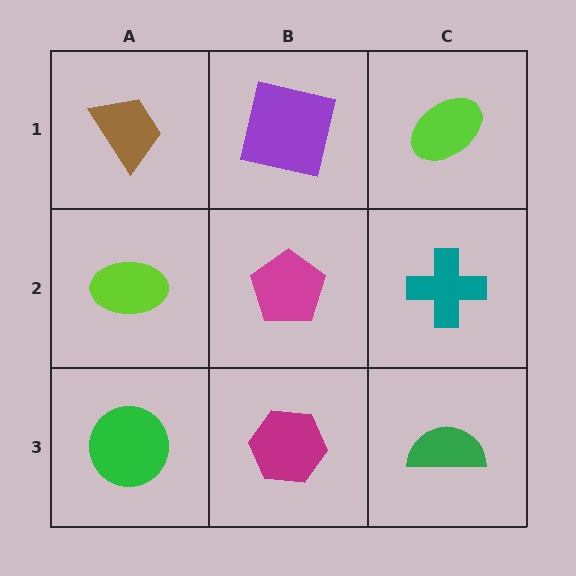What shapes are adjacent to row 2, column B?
A purple square (row 1, column B), a magenta hexagon (row 3, column B), a lime ellipse (row 2, column A), a teal cross (row 2, column C).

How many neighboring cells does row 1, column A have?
2.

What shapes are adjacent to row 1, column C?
A teal cross (row 2, column C), a purple square (row 1, column B).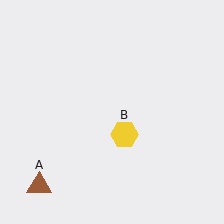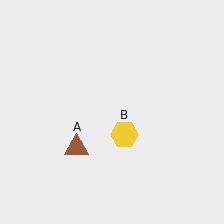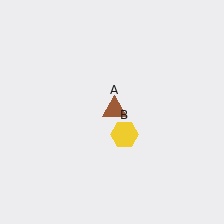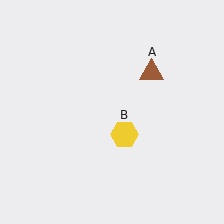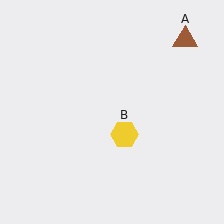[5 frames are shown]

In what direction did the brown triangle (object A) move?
The brown triangle (object A) moved up and to the right.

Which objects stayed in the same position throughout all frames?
Yellow hexagon (object B) remained stationary.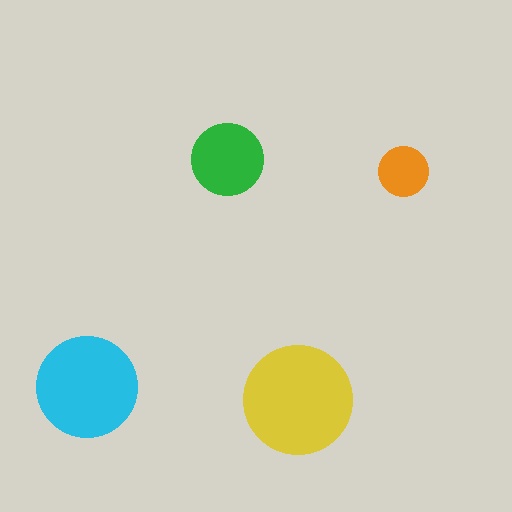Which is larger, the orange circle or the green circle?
The green one.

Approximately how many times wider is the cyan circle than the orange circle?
About 2 times wider.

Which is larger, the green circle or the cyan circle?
The cyan one.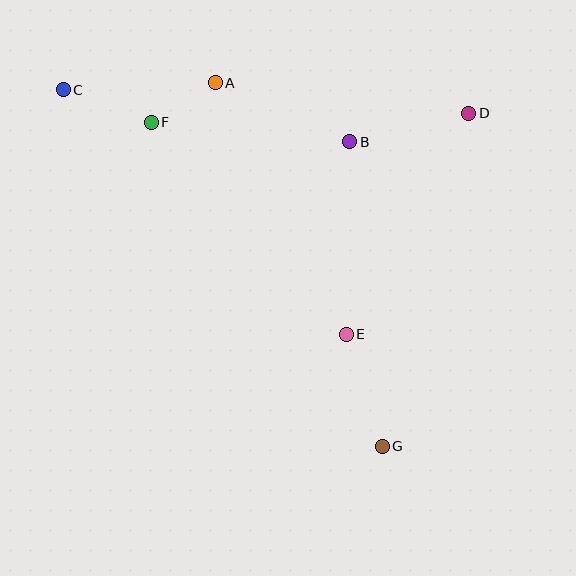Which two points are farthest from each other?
Points C and G are farthest from each other.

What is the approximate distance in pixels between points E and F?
The distance between E and F is approximately 288 pixels.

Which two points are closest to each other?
Points A and F are closest to each other.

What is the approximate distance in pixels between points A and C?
The distance between A and C is approximately 152 pixels.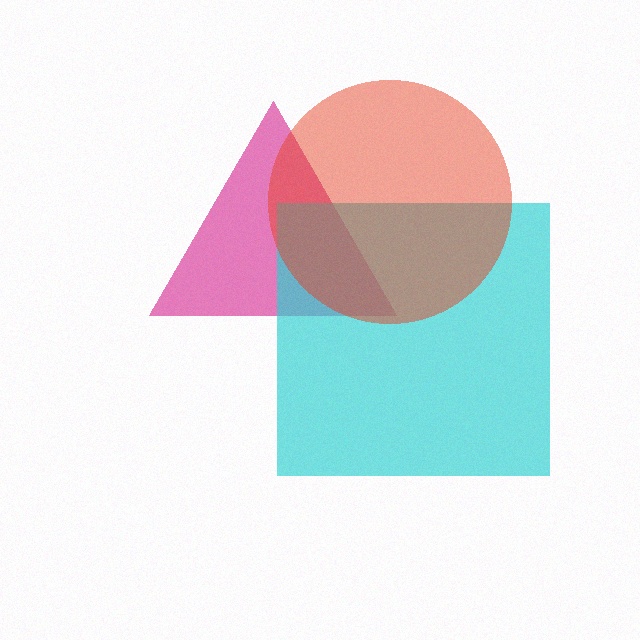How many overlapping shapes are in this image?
There are 3 overlapping shapes in the image.